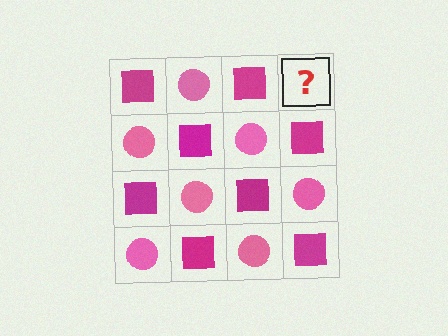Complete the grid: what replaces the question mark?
The question mark should be replaced with a pink circle.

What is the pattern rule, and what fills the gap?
The rule is that it alternates magenta square and pink circle in a checkerboard pattern. The gap should be filled with a pink circle.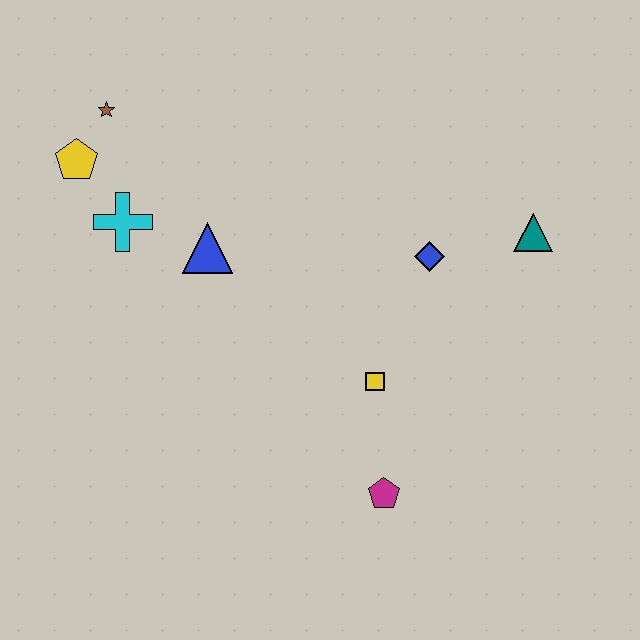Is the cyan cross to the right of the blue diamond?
No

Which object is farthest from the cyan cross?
The teal triangle is farthest from the cyan cross.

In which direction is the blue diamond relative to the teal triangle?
The blue diamond is to the left of the teal triangle.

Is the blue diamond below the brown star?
Yes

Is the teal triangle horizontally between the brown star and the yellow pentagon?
No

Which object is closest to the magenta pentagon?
The yellow square is closest to the magenta pentagon.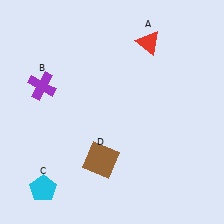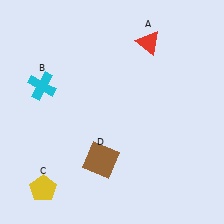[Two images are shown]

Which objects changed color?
B changed from purple to cyan. C changed from cyan to yellow.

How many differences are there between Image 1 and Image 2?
There are 2 differences between the two images.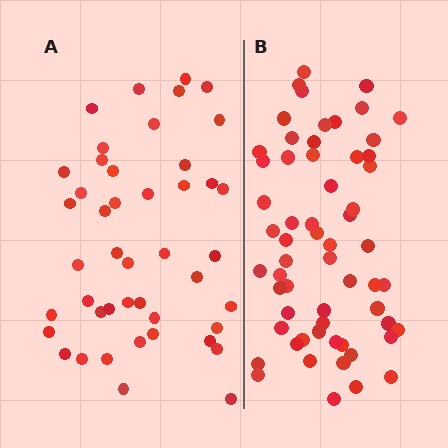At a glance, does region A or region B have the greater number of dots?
Region B (the right region) has more dots.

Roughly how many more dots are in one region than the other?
Region B has approximately 15 more dots than region A.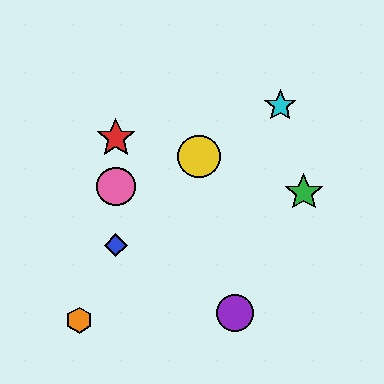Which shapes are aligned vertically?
The red star, the blue diamond, the pink circle are aligned vertically.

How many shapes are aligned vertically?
3 shapes (the red star, the blue diamond, the pink circle) are aligned vertically.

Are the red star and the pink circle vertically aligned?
Yes, both are at x≈116.